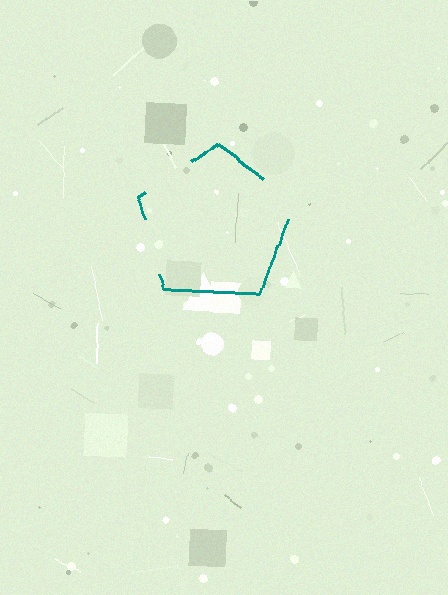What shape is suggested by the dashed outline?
The dashed outline suggests a pentagon.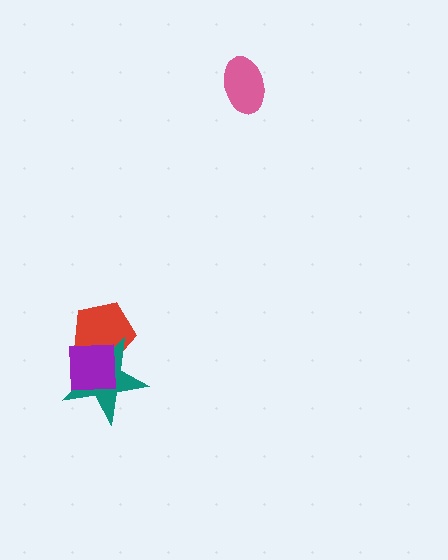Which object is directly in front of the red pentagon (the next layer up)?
The teal star is directly in front of the red pentagon.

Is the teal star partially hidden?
Yes, it is partially covered by another shape.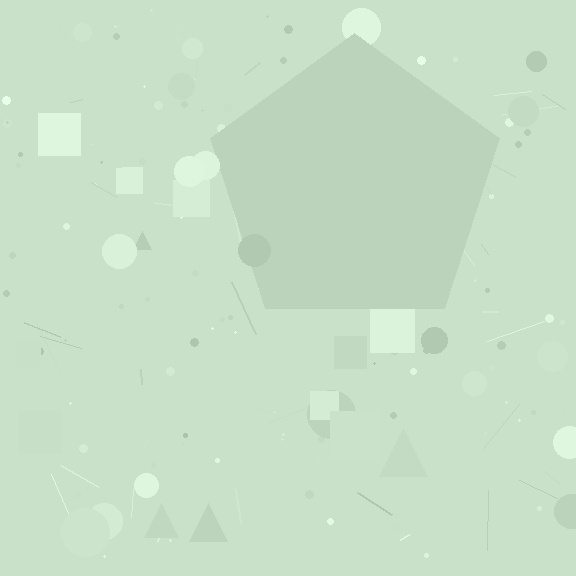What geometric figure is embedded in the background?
A pentagon is embedded in the background.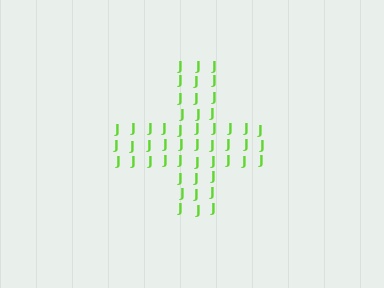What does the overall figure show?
The overall figure shows a cross.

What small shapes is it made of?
It is made of small letter J's.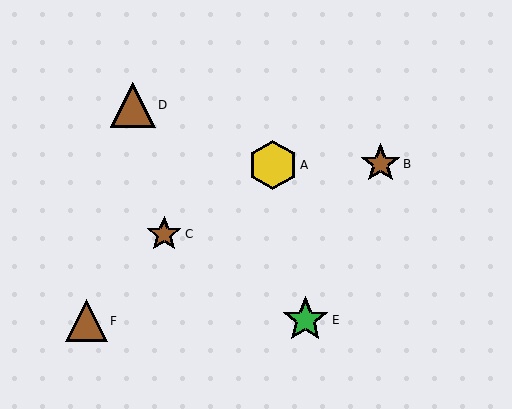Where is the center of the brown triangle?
The center of the brown triangle is at (133, 105).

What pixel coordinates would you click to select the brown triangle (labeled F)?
Click at (86, 321) to select the brown triangle F.